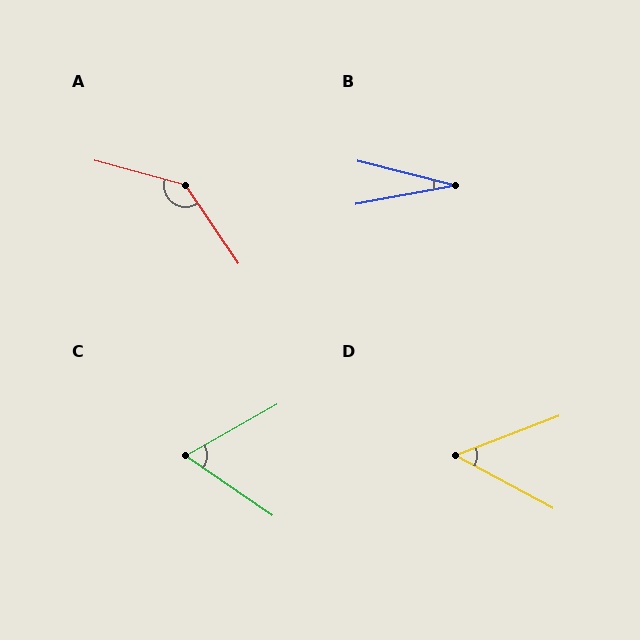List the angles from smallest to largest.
B (25°), D (49°), C (64°), A (139°).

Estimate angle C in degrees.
Approximately 64 degrees.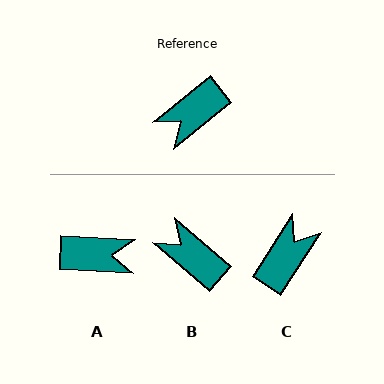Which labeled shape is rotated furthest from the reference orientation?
C, about 161 degrees away.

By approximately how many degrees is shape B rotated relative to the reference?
Approximately 79 degrees clockwise.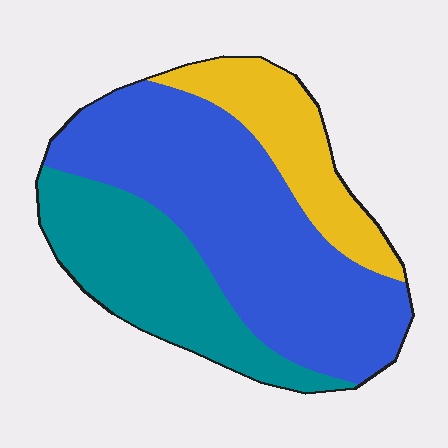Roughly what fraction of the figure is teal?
Teal takes up about one quarter (1/4) of the figure.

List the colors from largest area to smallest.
From largest to smallest: blue, teal, yellow.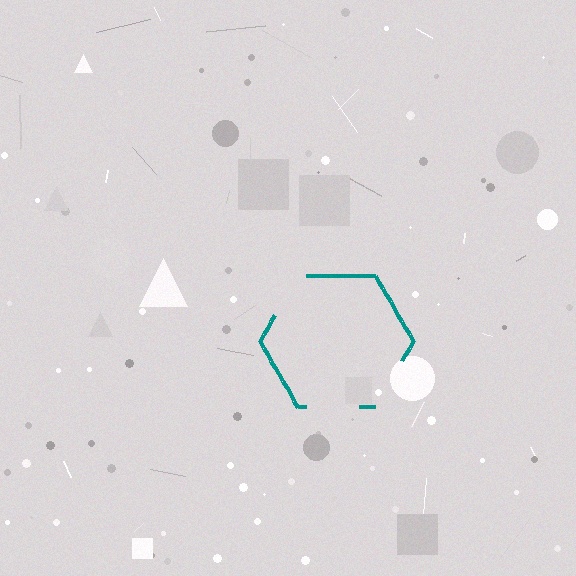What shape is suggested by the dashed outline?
The dashed outline suggests a hexagon.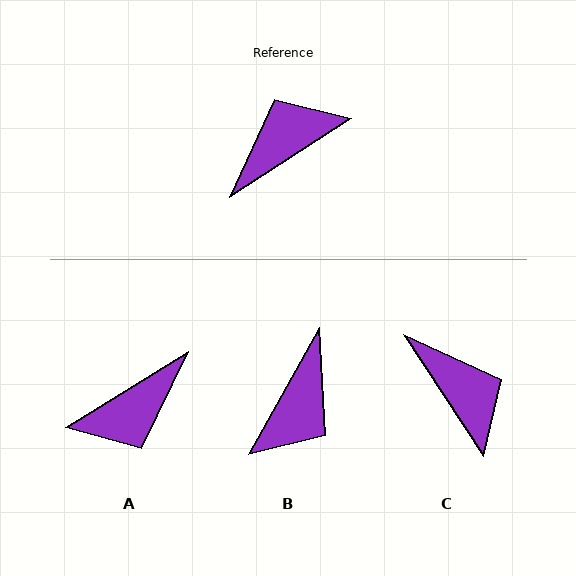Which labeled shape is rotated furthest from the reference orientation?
A, about 179 degrees away.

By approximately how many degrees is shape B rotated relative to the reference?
Approximately 152 degrees clockwise.